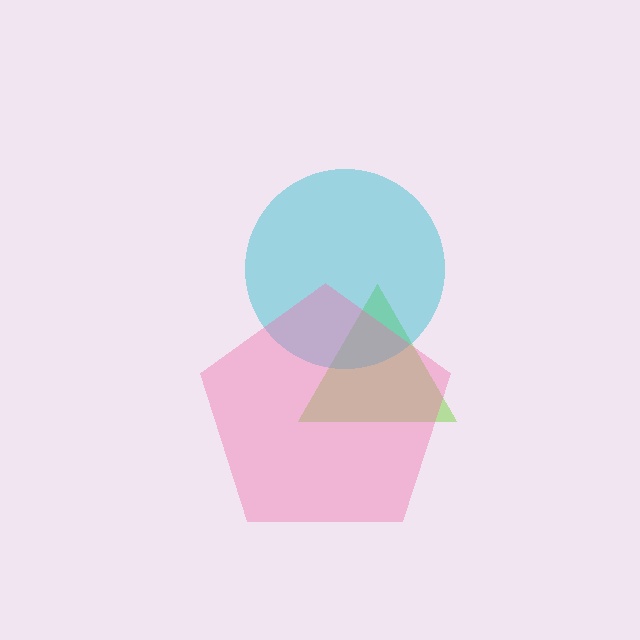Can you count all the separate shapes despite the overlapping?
Yes, there are 3 separate shapes.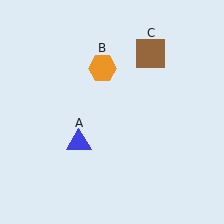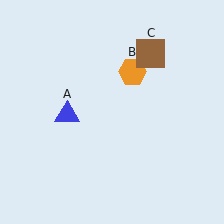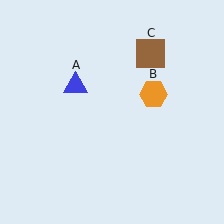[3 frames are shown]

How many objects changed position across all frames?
2 objects changed position: blue triangle (object A), orange hexagon (object B).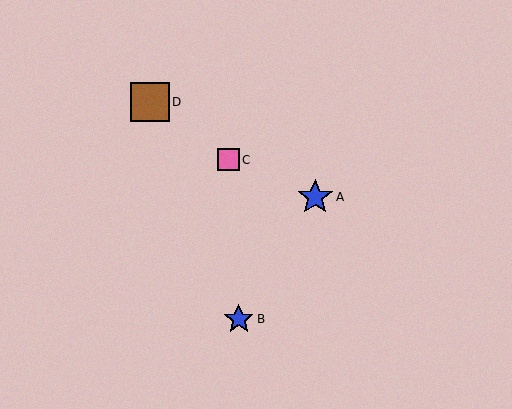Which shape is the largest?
The brown square (labeled D) is the largest.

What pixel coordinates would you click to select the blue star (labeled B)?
Click at (239, 319) to select the blue star B.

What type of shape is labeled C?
Shape C is a pink square.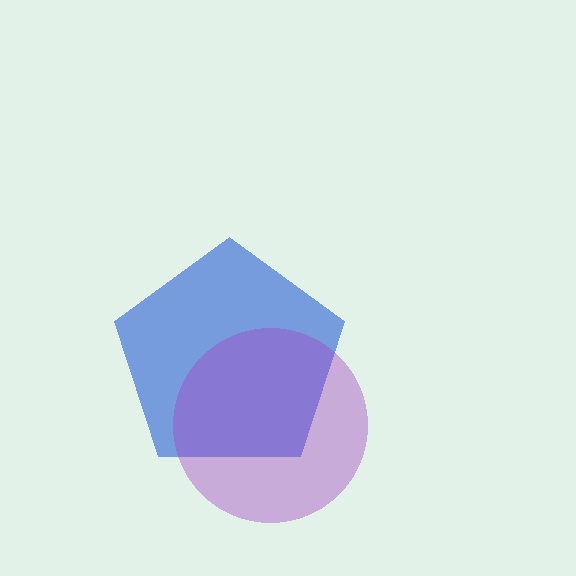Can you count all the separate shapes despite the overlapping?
Yes, there are 2 separate shapes.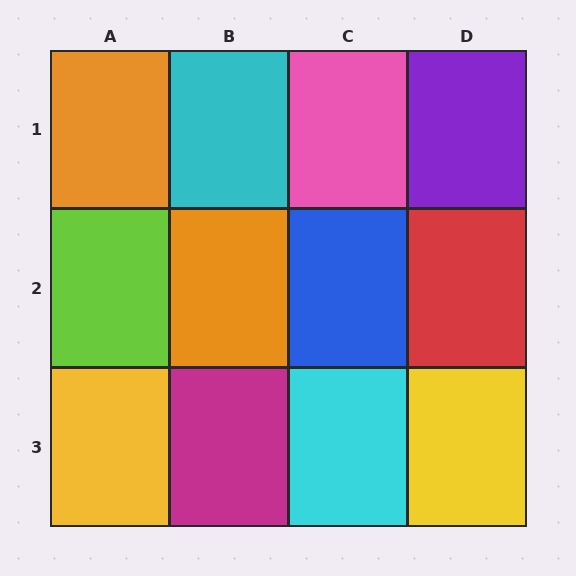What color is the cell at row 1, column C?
Pink.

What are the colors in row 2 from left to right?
Lime, orange, blue, red.